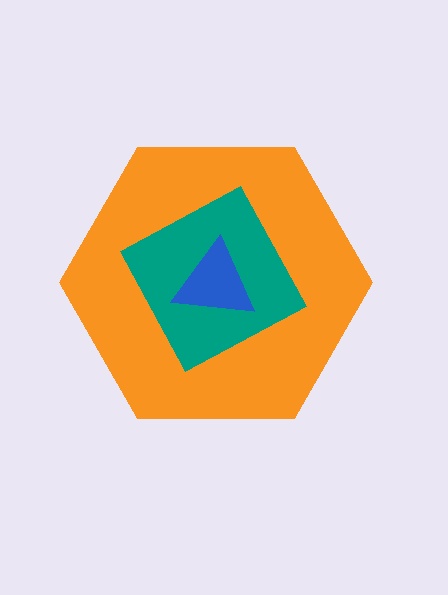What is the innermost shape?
The blue triangle.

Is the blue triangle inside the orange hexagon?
Yes.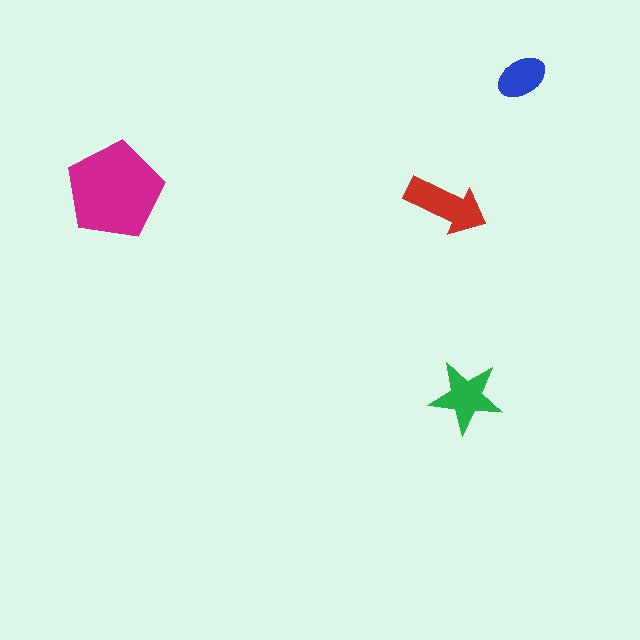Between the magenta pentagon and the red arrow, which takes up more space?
The magenta pentagon.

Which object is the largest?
The magenta pentagon.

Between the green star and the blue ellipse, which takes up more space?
The green star.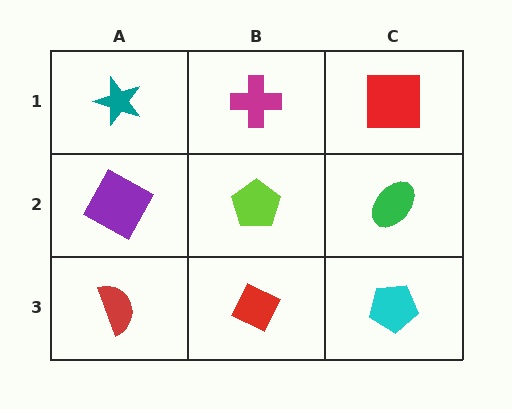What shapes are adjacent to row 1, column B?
A lime pentagon (row 2, column B), a teal star (row 1, column A), a red square (row 1, column C).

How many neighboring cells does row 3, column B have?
3.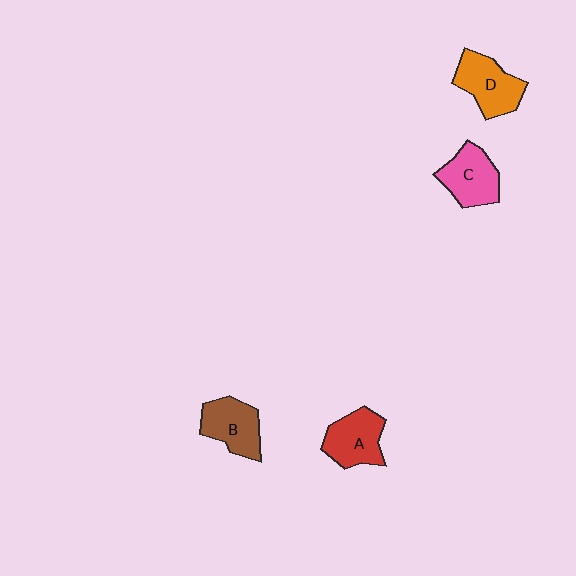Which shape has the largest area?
Shape D (orange).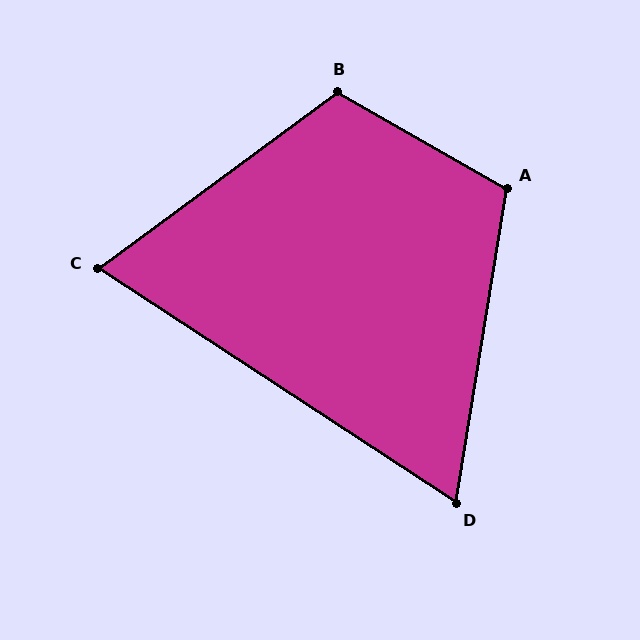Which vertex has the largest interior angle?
B, at approximately 114 degrees.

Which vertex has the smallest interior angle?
D, at approximately 66 degrees.